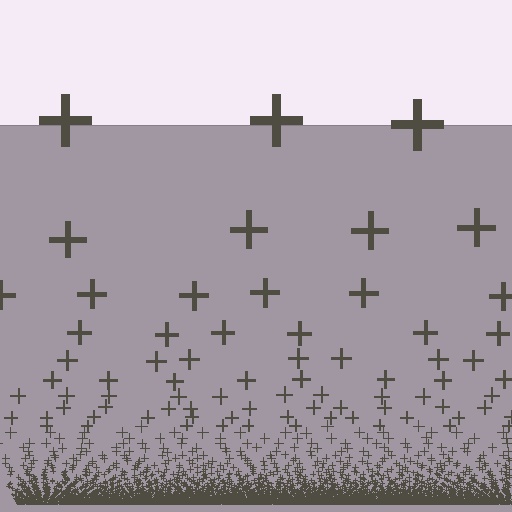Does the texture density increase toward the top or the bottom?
Density increases toward the bottom.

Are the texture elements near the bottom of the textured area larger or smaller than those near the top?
Smaller. The gradient is inverted — elements near the bottom are smaller and denser.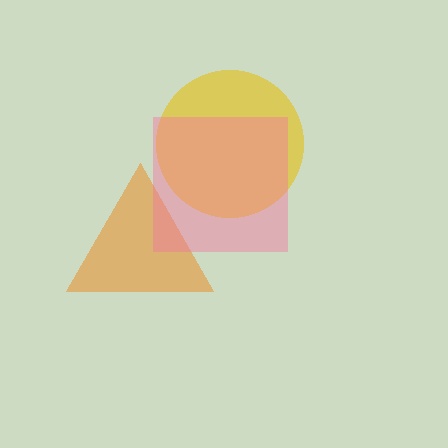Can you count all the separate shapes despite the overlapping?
Yes, there are 3 separate shapes.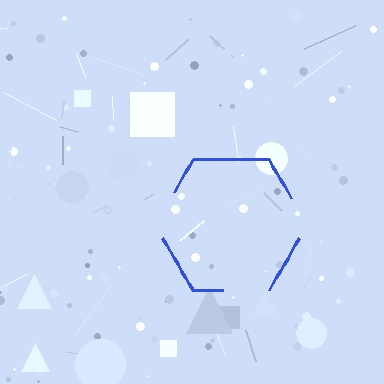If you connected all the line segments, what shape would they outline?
They would outline a hexagon.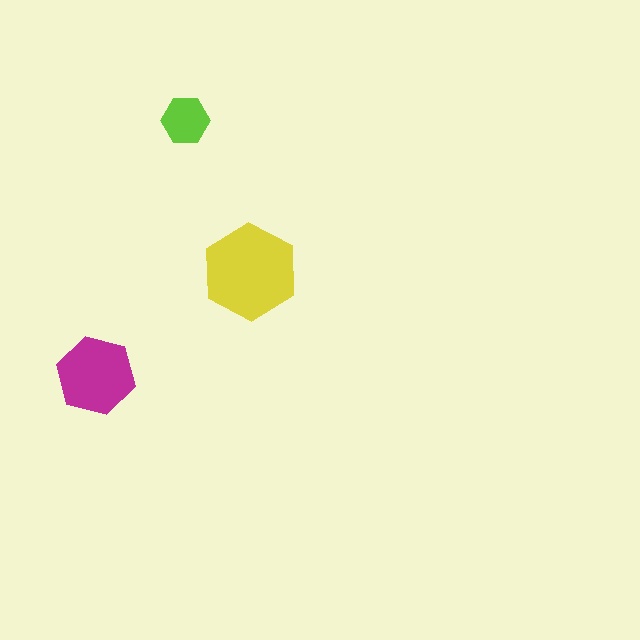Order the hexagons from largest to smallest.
the yellow one, the magenta one, the lime one.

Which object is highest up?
The lime hexagon is topmost.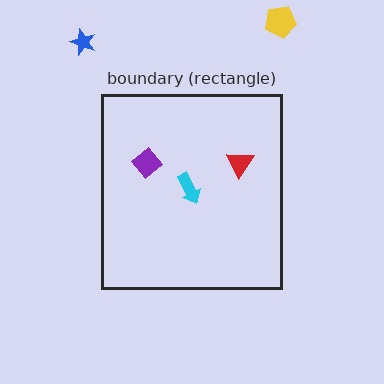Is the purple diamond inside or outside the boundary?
Inside.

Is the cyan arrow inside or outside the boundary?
Inside.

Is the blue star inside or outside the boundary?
Outside.